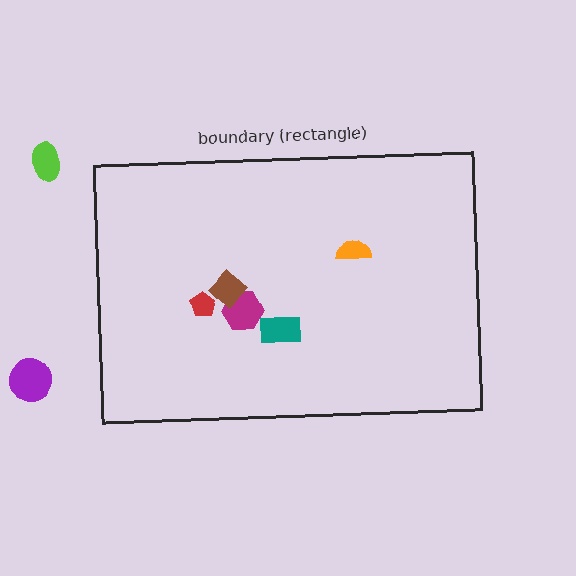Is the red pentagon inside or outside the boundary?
Inside.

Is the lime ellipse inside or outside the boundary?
Outside.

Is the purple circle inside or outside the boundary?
Outside.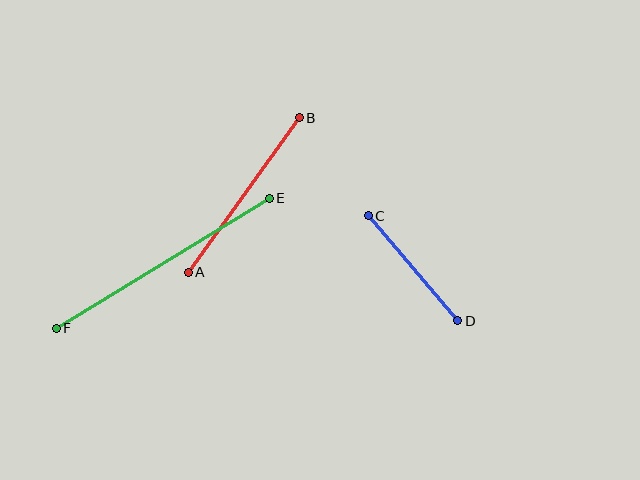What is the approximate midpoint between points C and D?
The midpoint is at approximately (413, 268) pixels.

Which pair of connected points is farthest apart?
Points E and F are farthest apart.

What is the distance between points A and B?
The distance is approximately 190 pixels.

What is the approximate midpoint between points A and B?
The midpoint is at approximately (244, 195) pixels.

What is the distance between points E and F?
The distance is approximately 249 pixels.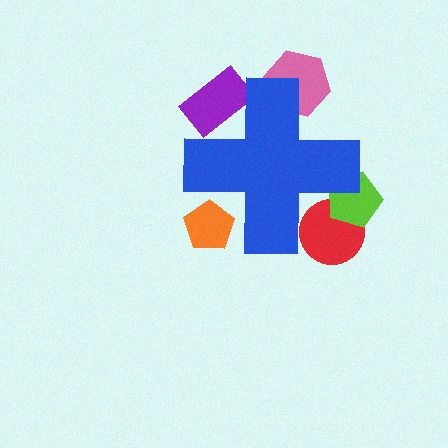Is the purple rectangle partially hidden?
Yes, the purple rectangle is partially hidden behind the blue cross.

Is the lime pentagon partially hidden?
Yes, the lime pentagon is partially hidden behind the blue cross.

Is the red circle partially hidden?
Yes, the red circle is partially hidden behind the blue cross.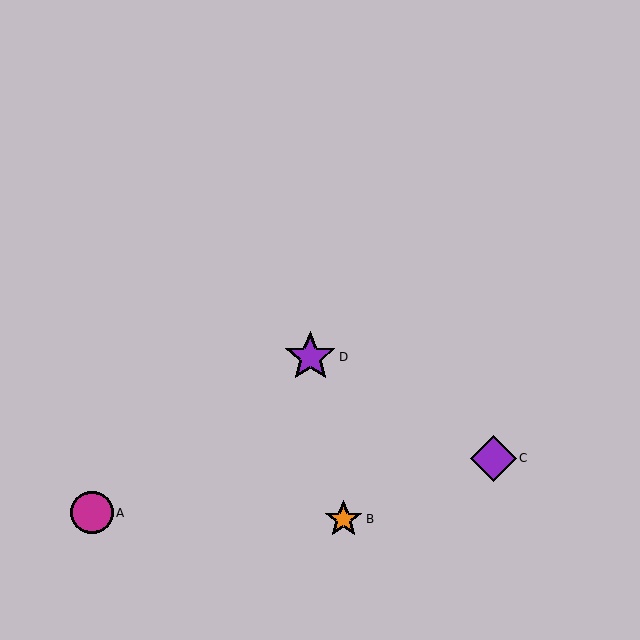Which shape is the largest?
The purple star (labeled D) is the largest.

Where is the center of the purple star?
The center of the purple star is at (310, 357).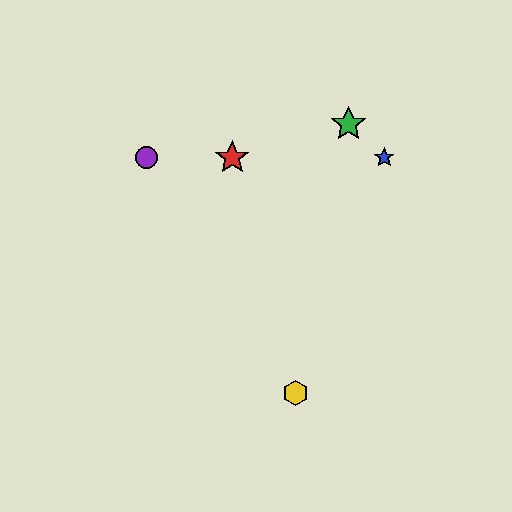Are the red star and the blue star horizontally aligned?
Yes, both are at y≈157.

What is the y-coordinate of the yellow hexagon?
The yellow hexagon is at y≈393.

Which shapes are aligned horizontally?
The red star, the blue star, the purple circle are aligned horizontally.